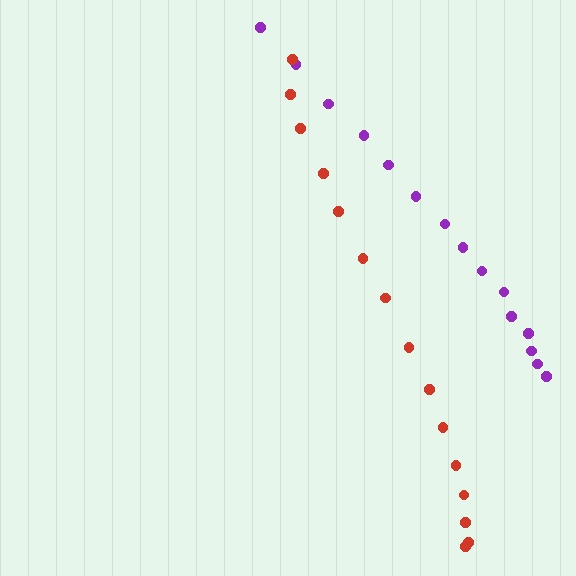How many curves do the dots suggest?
There are 2 distinct paths.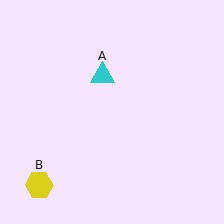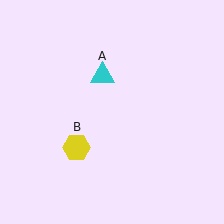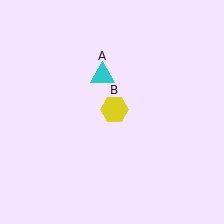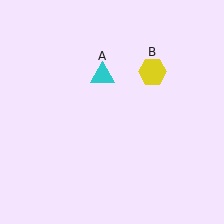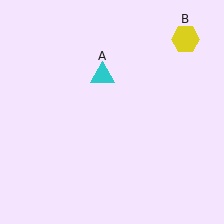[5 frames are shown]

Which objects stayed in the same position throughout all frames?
Cyan triangle (object A) remained stationary.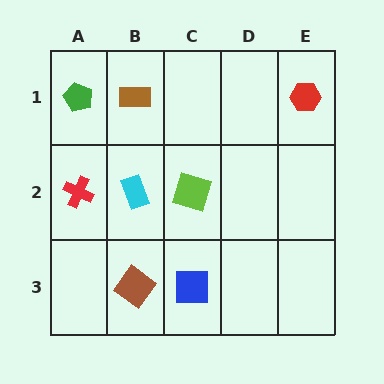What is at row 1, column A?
A green pentagon.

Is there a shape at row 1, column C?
No, that cell is empty.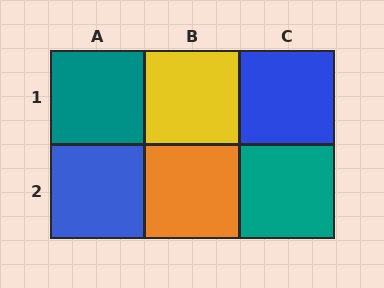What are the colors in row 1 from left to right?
Teal, yellow, blue.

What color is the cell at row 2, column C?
Teal.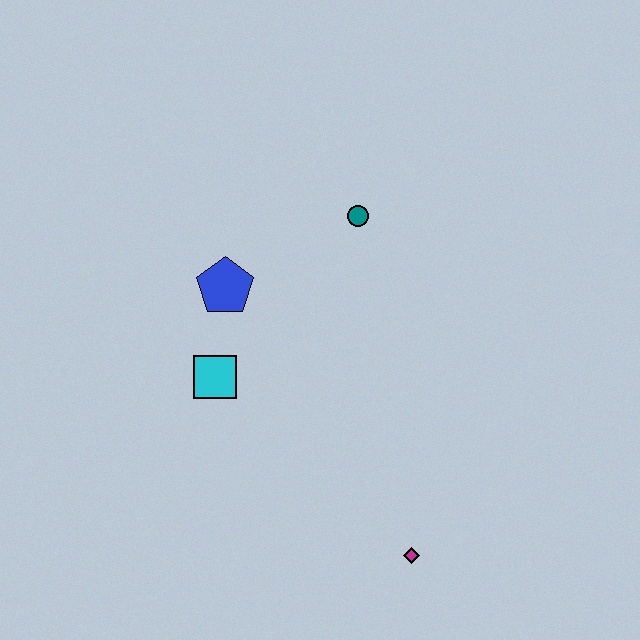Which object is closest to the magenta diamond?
The cyan square is closest to the magenta diamond.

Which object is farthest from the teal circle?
The magenta diamond is farthest from the teal circle.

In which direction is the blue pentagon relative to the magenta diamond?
The blue pentagon is above the magenta diamond.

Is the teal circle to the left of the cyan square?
No